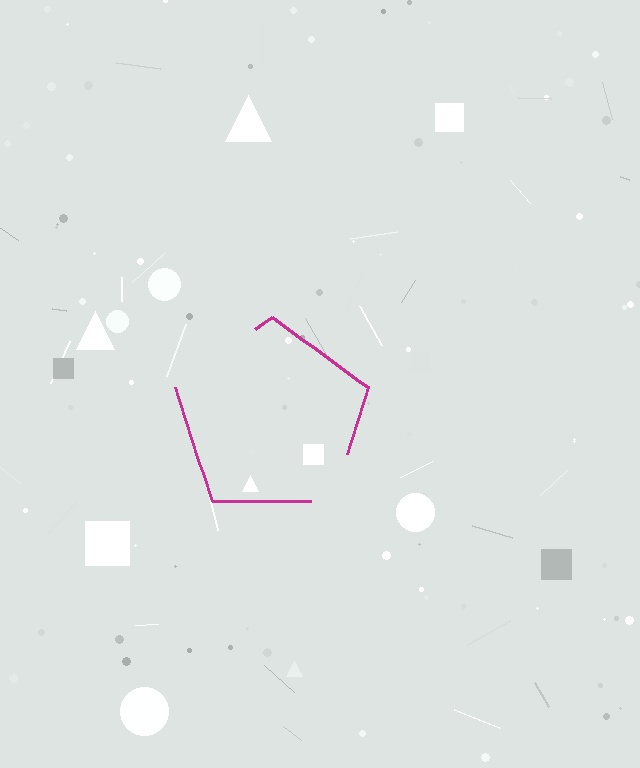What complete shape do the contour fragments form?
The contour fragments form a pentagon.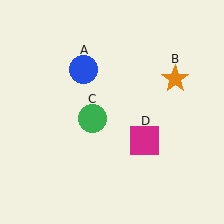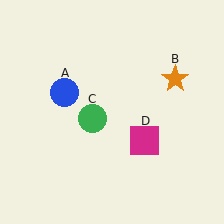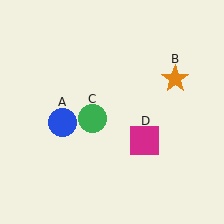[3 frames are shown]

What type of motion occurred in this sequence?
The blue circle (object A) rotated counterclockwise around the center of the scene.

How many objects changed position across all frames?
1 object changed position: blue circle (object A).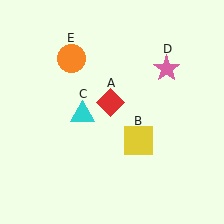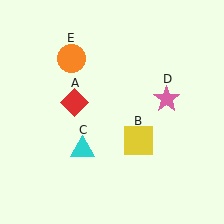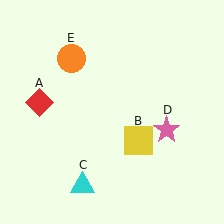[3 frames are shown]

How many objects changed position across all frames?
3 objects changed position: red diamond (object A), cyan triangle (object C), pink star (object D).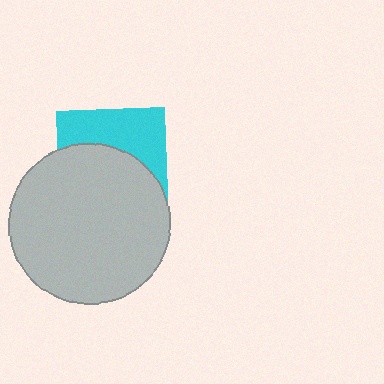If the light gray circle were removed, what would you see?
You would see the complete cyan square.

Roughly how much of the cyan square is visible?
A small part of it is visible (roughly 42%).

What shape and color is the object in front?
The object in front is a light gray circle.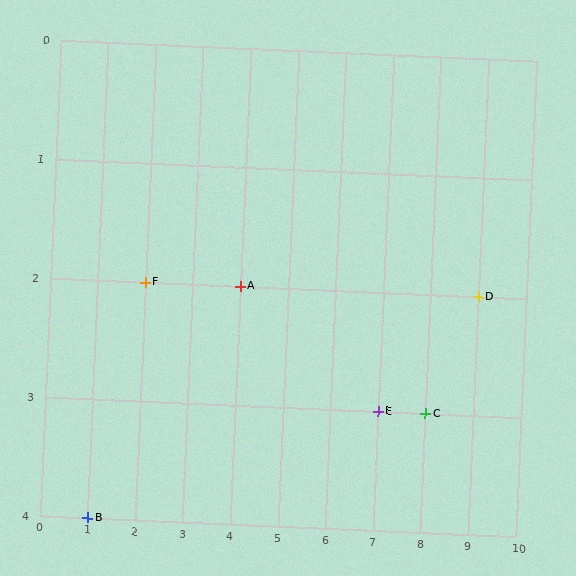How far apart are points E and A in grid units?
Points E and A are 3 columns and 1 row apart (about 3.2 grid units diagonally).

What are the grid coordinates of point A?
Point A is at grid coordinates (4, 2).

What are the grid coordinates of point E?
Point E is at grid coordinates (7, 3).